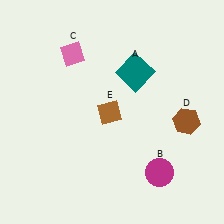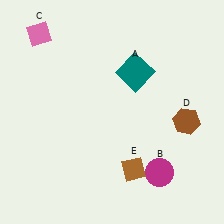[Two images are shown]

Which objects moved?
The objects that moved are: the pink diamond (C), the brown diamond (E).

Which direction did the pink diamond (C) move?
The pink diamond (C) moved left.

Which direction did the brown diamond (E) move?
The brown diamond (E) moved down.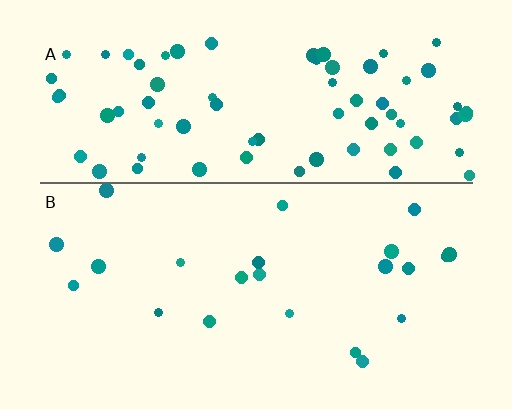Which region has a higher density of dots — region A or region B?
A (the top).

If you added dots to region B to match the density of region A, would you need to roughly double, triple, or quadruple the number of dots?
Approximately triple.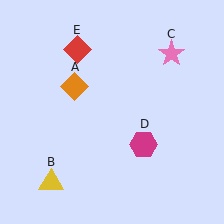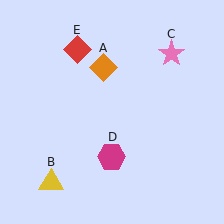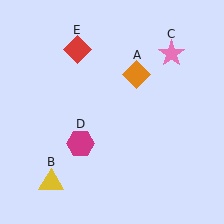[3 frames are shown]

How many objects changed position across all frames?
2 objects changed position: orange diamond (object A), magenta hexagon (object D).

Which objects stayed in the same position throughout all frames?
Yellow triangle (object B) and pink star (object C) and red diamond (object E) remained stationary.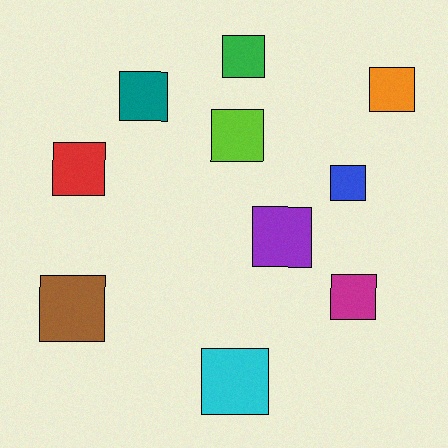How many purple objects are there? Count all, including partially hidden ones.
There is 1 purple object.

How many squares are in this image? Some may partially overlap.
There are 10 squares.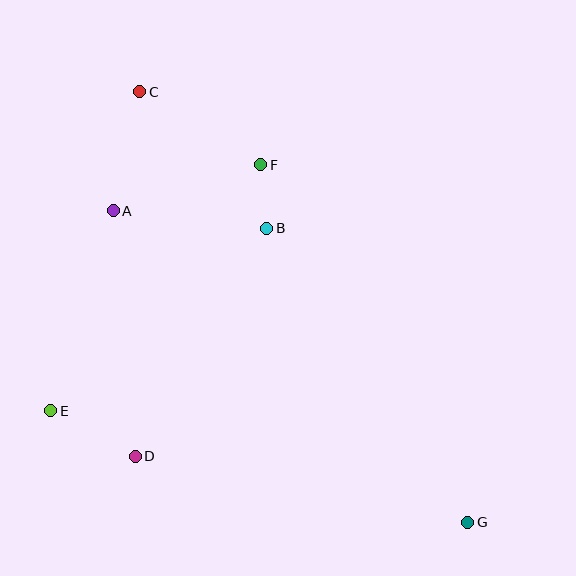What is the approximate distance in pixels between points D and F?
The distance between D and F is approximately 317 pixels.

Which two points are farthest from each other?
Points C and G are farthest from each other.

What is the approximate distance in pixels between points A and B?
The distance between A and B is approximately 155 pixels.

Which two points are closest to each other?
Points B and F are closest to each other.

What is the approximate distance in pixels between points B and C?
The distance between B and C is approximately 186 pixels.